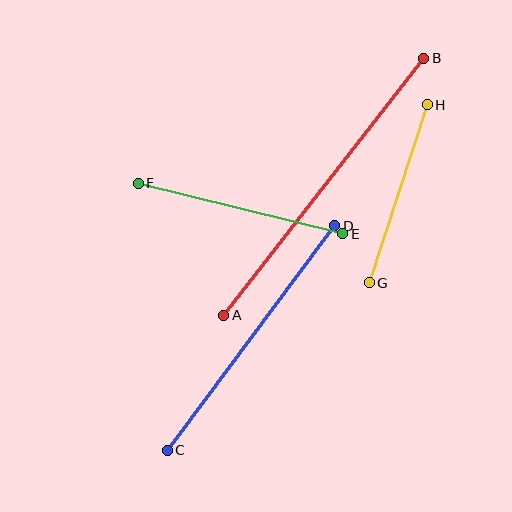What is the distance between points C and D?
The distance is approximately 280 pixels.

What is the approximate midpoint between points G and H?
The midpoint is at approximately (398, 194) pixels.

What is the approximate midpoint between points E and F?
The midpoint is at approximately (240, 208) pixels.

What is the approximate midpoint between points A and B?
The midpoint is at approximately (324, 187) pixels.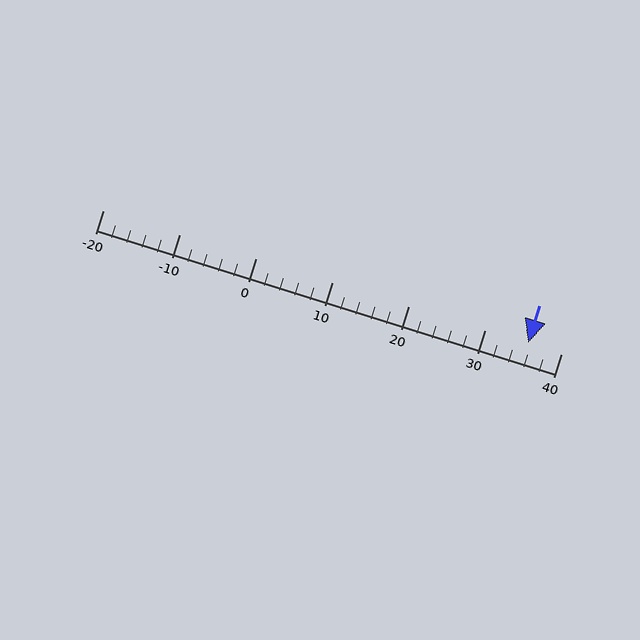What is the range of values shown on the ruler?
The ruler shows values from -20 to 40.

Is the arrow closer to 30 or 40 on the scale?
The arrow is closer to 40.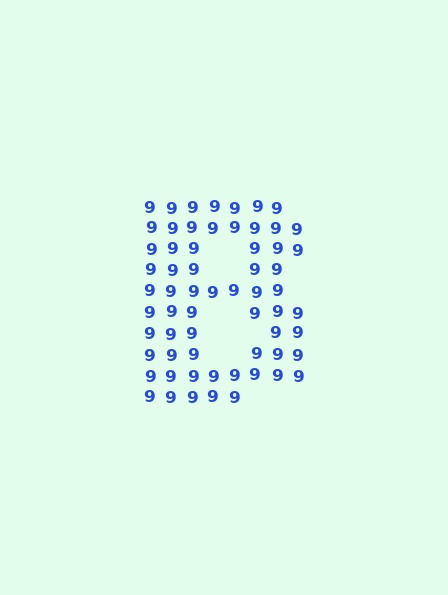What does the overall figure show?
The overall figure shows the letter B.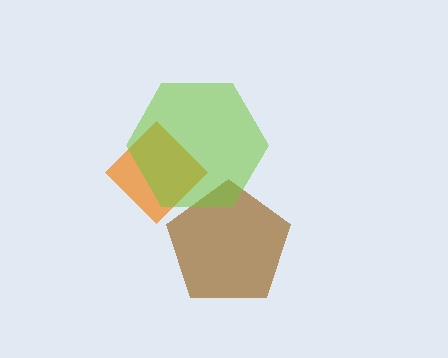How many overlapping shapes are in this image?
There are 3 overlapping shapes in the image.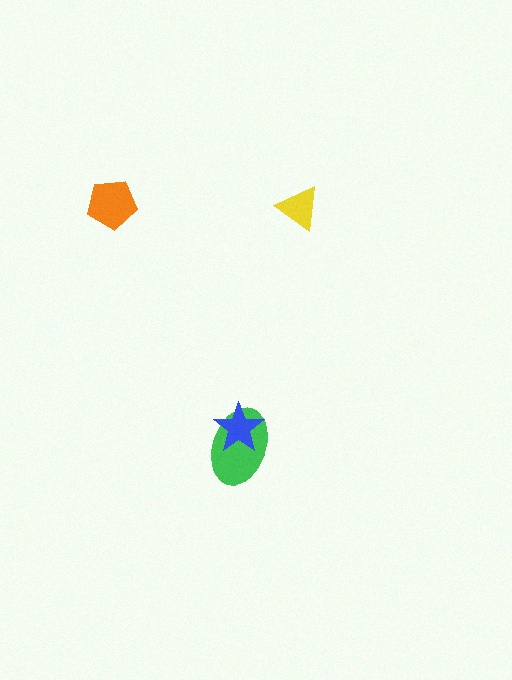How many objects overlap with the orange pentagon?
0 objects overlap with the orange pentagon.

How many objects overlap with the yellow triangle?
0 objects overlap with the yellow triangle.